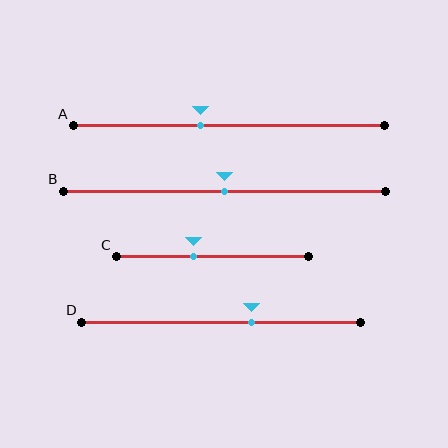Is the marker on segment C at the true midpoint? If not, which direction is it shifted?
No, the marker on segment C is shifted to the left by about 10% of the segment length.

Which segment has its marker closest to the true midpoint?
Segment B has its marker closest to the true midpoint.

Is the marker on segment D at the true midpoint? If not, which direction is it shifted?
No, the marker on segment D is shifted to the right by about 11% of the segment length.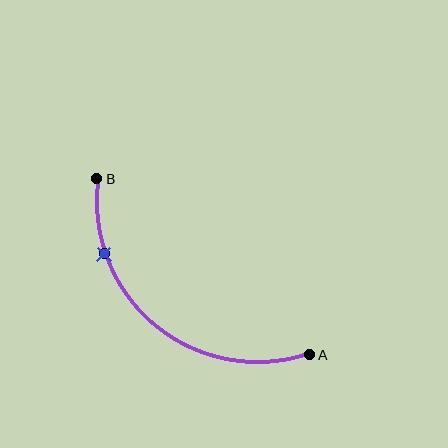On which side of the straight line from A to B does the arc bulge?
The arc bulges below and to the left of the straight line connecting A and B.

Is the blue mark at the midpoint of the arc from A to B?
No. The blue mark lies on the arc but is closer to endpoint B. The arc midpoint would be at the point on the curve equidistant along the arc from both A and B.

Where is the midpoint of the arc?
The arc midpoint is the point on the curve farthest from the straight line joining A and B. It sits below and to the left of that line.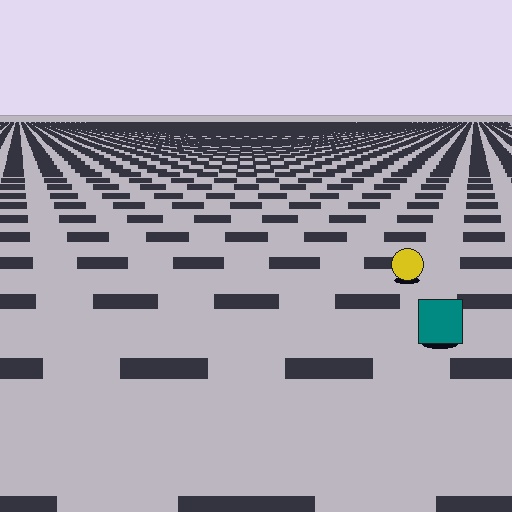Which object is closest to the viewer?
The teal square is closest. The texture marks near it are larger and more spread out.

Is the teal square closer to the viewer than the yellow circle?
Yes. The teal square is closer — you can tell from the texture gradient: the ground texture is coarser near it.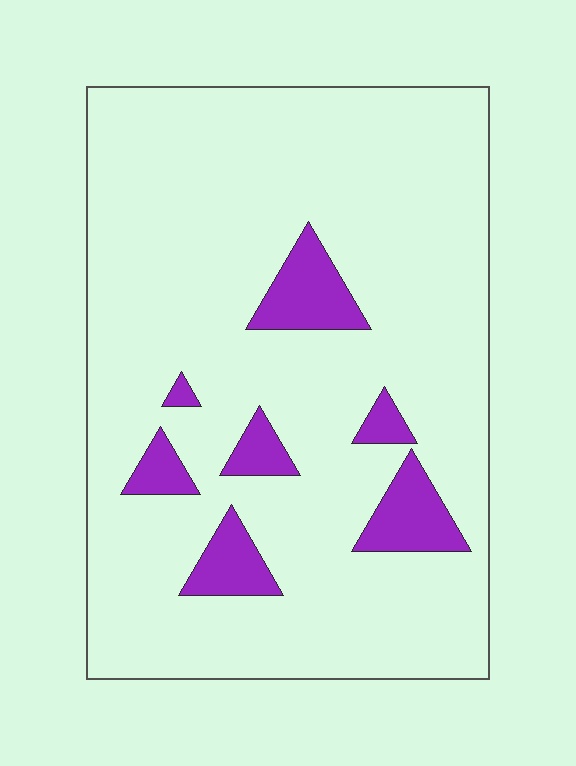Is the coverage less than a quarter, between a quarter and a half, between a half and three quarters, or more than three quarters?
Less than a quarter.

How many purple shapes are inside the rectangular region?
7.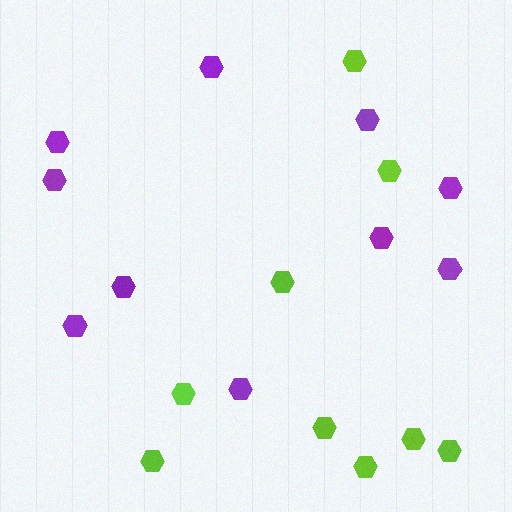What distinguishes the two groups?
There are 2 groups: one group of purple hexagons (10) and one group of lime hexagons (9).